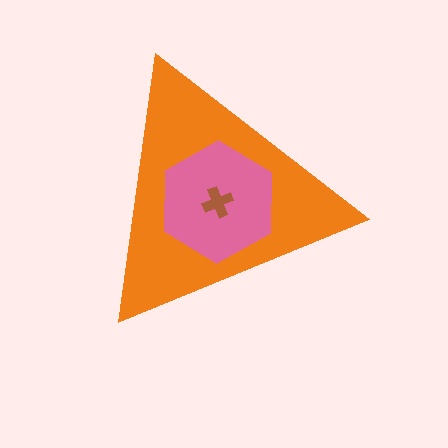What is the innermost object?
The brown cross.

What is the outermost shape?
The orange triangle.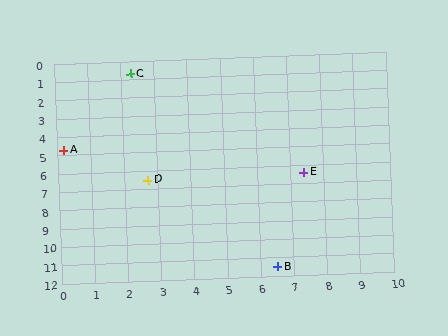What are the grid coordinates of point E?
Point E is at approximately (7.4, 6.4).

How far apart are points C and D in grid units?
Points C and D are about 5.8 grid units apart.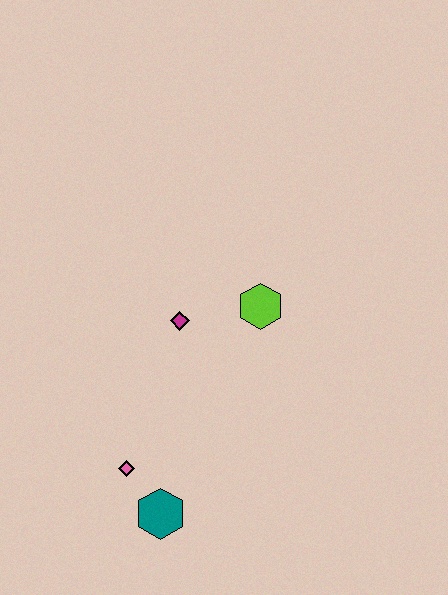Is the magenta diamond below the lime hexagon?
Yes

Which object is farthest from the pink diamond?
The lime hexagon is farthest from the pink diamond.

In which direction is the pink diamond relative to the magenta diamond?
The pink diamond is below the magenta diamond.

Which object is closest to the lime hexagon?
The magenta diamond is closest to the lime hexagon.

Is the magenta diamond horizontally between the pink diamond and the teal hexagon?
No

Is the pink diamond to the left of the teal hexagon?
Yes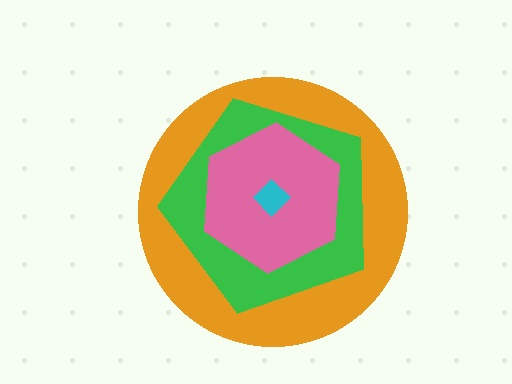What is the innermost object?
The cyan diamond.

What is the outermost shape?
The orange circle.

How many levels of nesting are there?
4.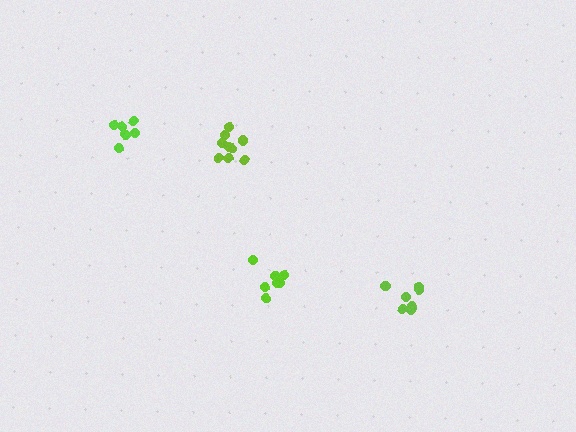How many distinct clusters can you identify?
There are 4 distinct clusters.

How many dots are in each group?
Group 1: 7 dots, Group 2: 9 dots, Group 3: 6 dots, Group 4: 7 dots (29 total).